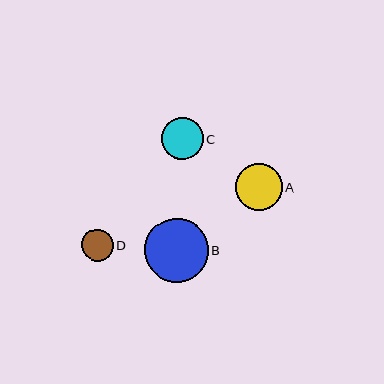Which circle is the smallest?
Circle D is the smallest with a size of approximately 32 pixels.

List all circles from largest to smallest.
From largest to smallest: B, A, C, D.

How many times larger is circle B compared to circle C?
Circle B is approximately 1.5 times the size of circle C.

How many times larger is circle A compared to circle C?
Circle A is approximately 1.1 times the size of circle C.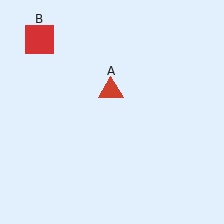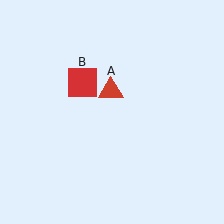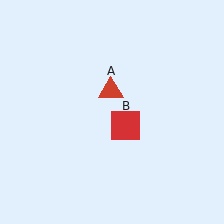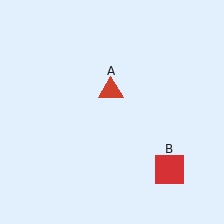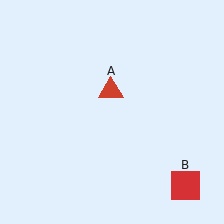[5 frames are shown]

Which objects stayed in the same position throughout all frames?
Red triangle (object A) remained stationary.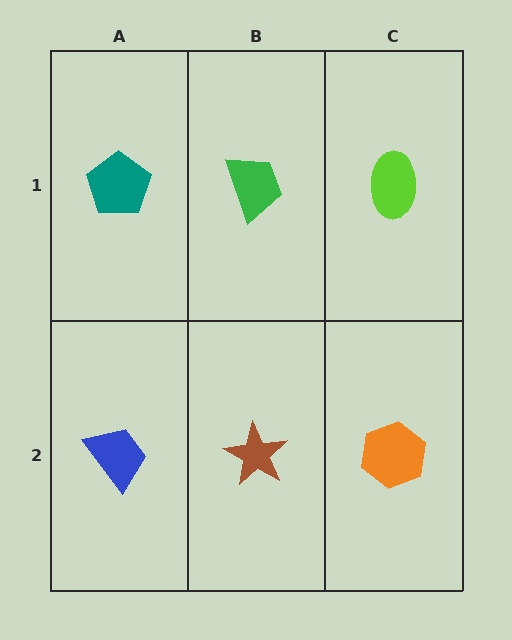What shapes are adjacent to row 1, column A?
A blue trapezoid (row 2, column A), a green trapezoid (row 1, column B).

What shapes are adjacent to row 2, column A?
A teal pentagon (row 1, column A), a brown star (row 2, column B).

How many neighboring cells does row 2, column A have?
2.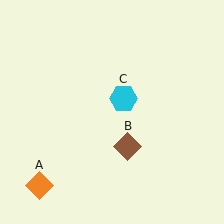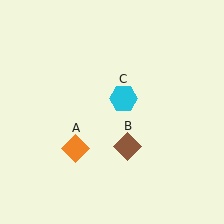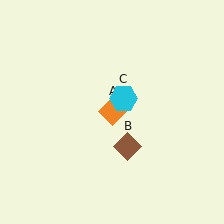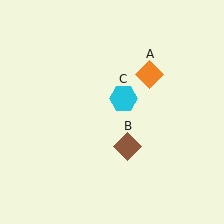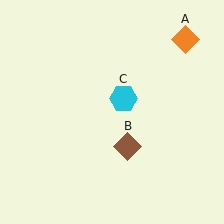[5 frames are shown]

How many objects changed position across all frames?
1 object changed position: orange diamond (object A).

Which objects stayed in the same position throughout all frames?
Brown diamond (object B) and cyan hexagon (object C) remained stationary.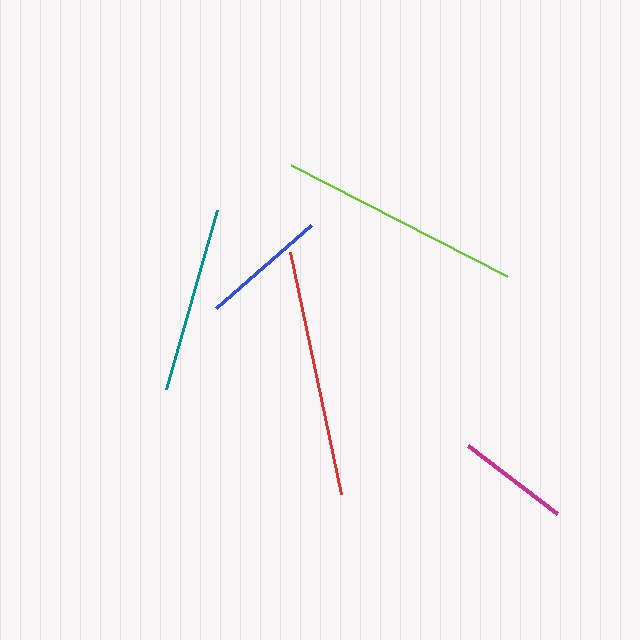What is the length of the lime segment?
The lime segment is approximately 243 pixels long.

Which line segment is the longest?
The red line is the longest at approximately 247 pixels.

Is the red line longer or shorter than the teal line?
The red line is longer than the teal line.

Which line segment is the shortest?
The magenta line is the shortest at approximately 111 pixels.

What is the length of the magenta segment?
The magenta segment is approximately 111 pixels long.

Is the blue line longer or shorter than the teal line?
The teal line is longer than the blue line.